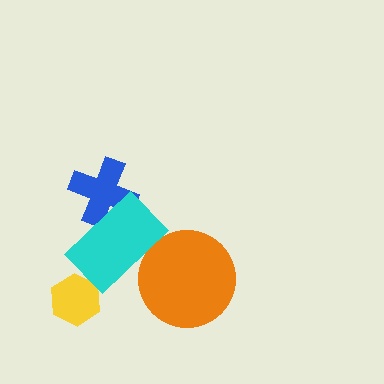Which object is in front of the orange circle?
The cyan rectangle is in front of the orange circle.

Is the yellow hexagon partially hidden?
No, no other shape covers it.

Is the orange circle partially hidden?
Yes, it is partially covered by another shape.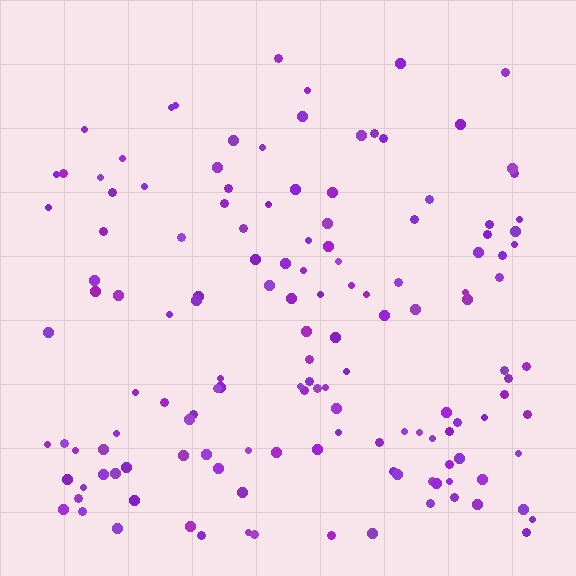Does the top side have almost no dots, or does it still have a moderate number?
Still a moderate number, just noticeably fewer than the bottom.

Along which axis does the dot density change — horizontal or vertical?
Vertical.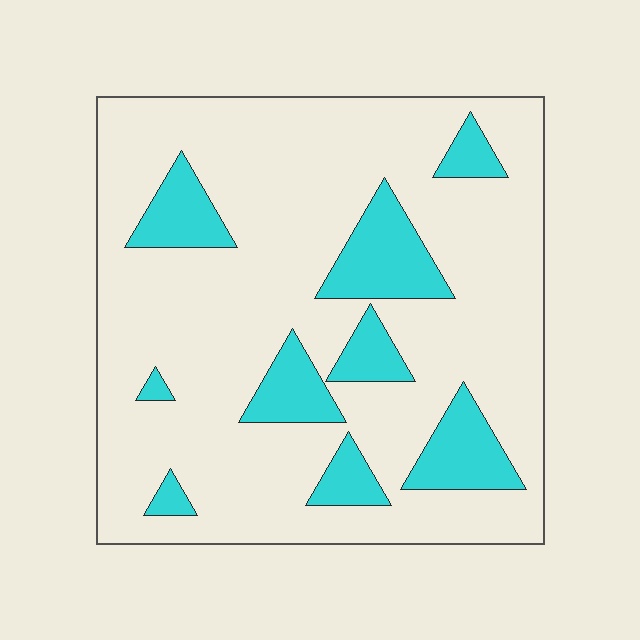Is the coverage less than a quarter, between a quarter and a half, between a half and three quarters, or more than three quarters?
Less than a quarter.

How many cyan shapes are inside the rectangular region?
9.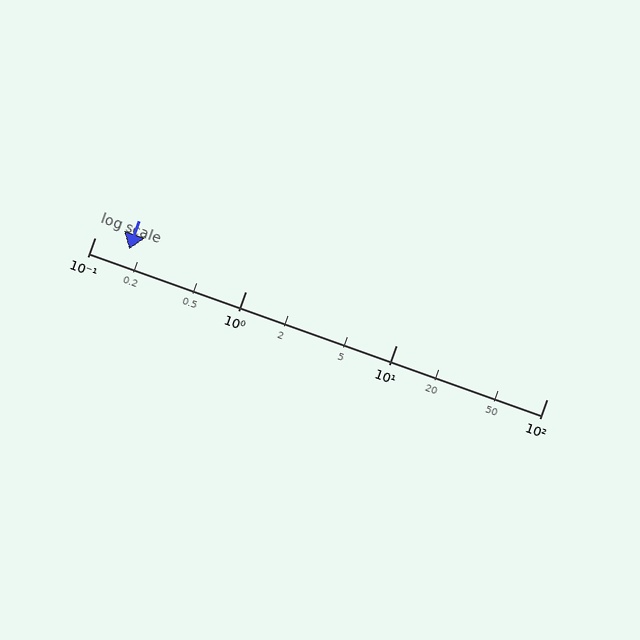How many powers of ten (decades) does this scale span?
The scale spans 3 decades, from 0.1 to 100.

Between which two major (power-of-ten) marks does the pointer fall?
The pointer is between 0.1 and 1.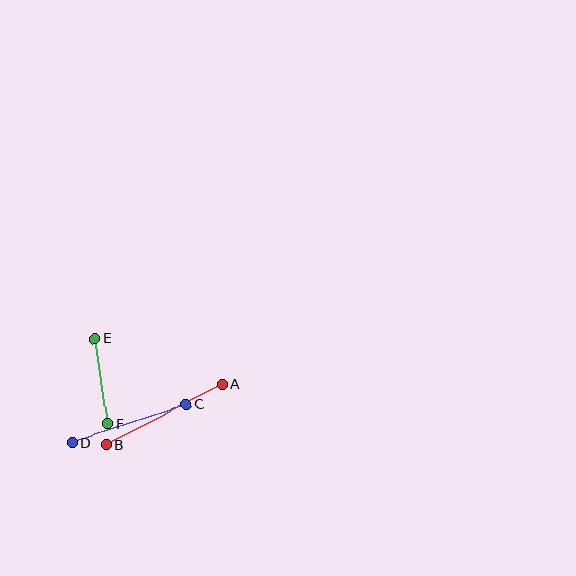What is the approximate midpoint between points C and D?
The midpoint is at approximately (129, 424) pixels.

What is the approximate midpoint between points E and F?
The midpoint is at approximately (101, 381) pixels.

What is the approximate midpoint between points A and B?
The midpoint is at approximately (164, 415) pixels.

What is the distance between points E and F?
The distance is approximately 86 pixels.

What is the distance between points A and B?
The distance is approximately 131 pixels.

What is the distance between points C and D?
The distance is approximately 120 pixels.